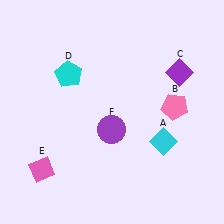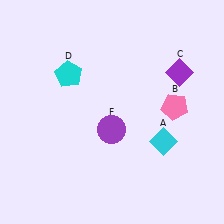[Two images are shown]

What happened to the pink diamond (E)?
The pink diamond (E) was removed in Image 2. It was in the bottom-left area of Image 1.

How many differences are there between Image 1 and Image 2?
There is 1 difference between the two images.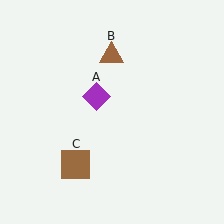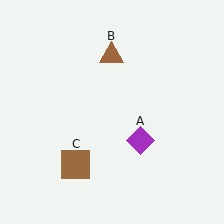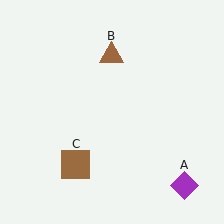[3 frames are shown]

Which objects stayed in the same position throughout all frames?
Brown triangle (object B) and brown square (object C) remained stationary.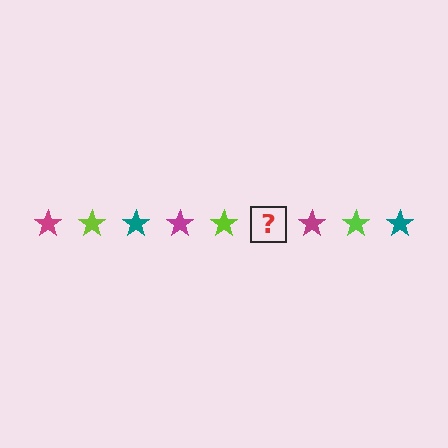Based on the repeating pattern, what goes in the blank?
The blank should be a teal star.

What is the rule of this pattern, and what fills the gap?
The rule is that the pattern cycles through magenta, lime, teal stars. The gap should be filled with a teal star.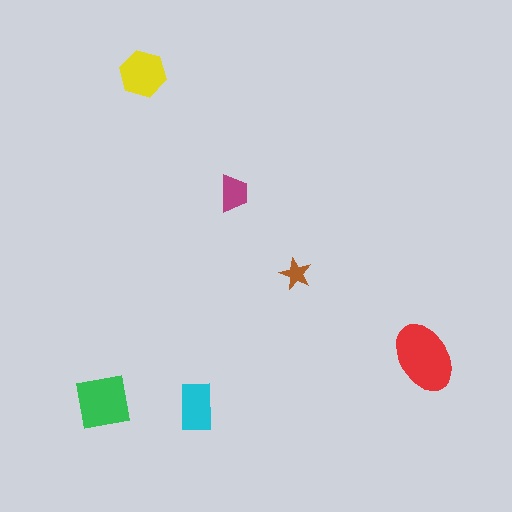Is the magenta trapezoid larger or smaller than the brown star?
Larger.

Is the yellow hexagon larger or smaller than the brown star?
Larger.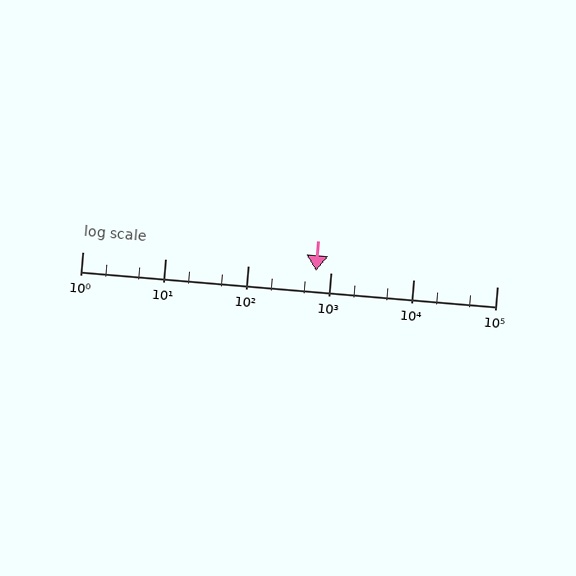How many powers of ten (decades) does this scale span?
The scale spans 5 decades, from 1 to 100000.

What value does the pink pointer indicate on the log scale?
The pointer indicates approximately 650.